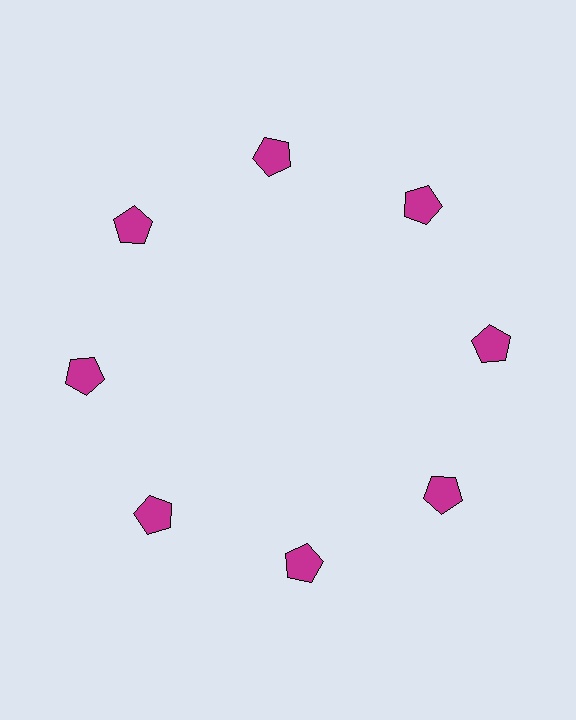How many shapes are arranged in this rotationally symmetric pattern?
There are 8 shapes, arranged in 8 groups of 1.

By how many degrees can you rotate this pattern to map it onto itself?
The pattern maps onto itself every 45 degrees of rotation.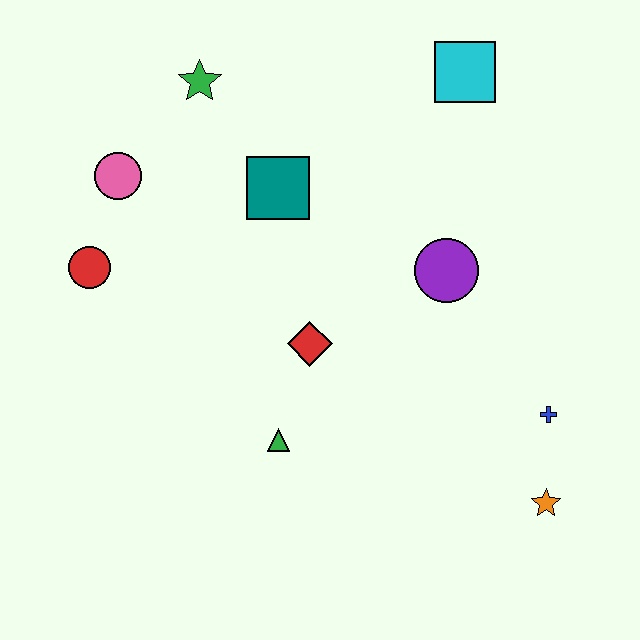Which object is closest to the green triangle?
The red diamond is closest to the green triangle.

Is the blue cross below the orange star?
No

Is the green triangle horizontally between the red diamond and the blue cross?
No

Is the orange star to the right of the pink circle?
Yes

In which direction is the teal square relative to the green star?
The teal square is below the green star.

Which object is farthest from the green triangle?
The cyan square is farthest from the green triangle.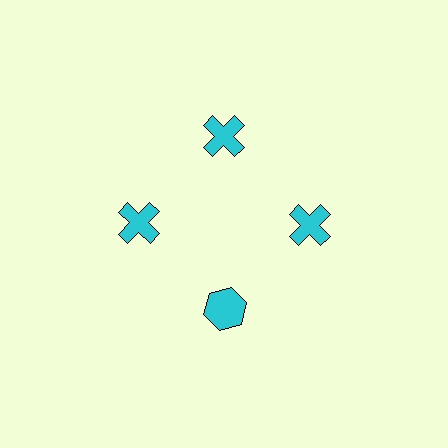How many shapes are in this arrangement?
There are 4 shapes arranged in a ring pattern.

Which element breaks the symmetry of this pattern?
The cyan hexagon at roughly the 6 o'clock position breaks the symmetry. All other shapes are cyan crosses.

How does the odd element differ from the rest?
It has a different shape: hexagon instead of cross.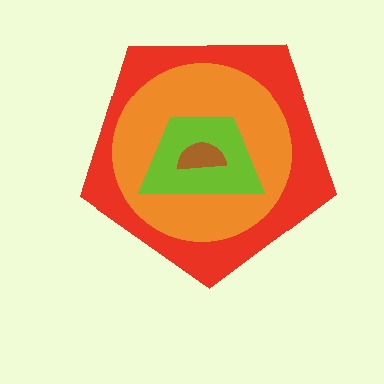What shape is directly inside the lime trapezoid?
The brown semicircle.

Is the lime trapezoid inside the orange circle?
Yes.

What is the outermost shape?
The red pentagon.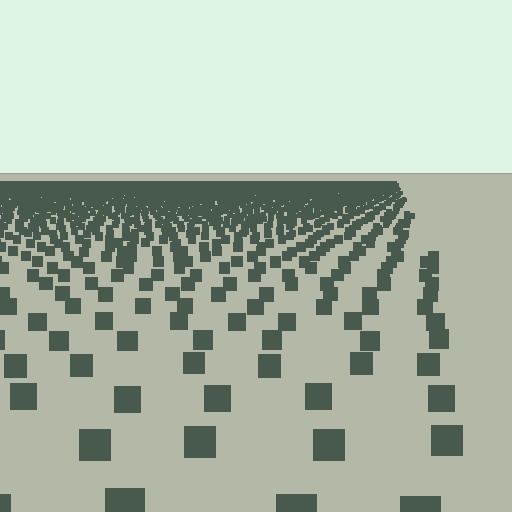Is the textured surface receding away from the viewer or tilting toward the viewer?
The surface is receding away from the viewer. Texture elements get smaller and denser toward the top.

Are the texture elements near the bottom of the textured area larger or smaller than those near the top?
Larger. Near the bottom, elements are closer to the viewer and appear at a bigger on-screen size.